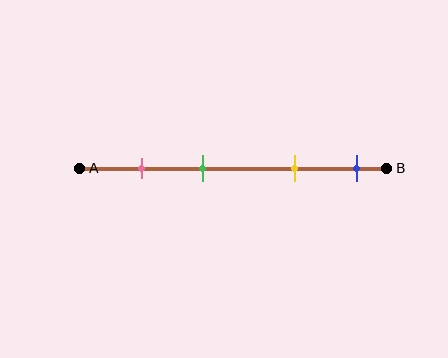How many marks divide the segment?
There are 4 marks dividing the segment.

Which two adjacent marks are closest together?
The pink and green marks are the closest adjacent pair.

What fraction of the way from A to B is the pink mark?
The pink mark is approximately 20% (0.2) of the way from A to B.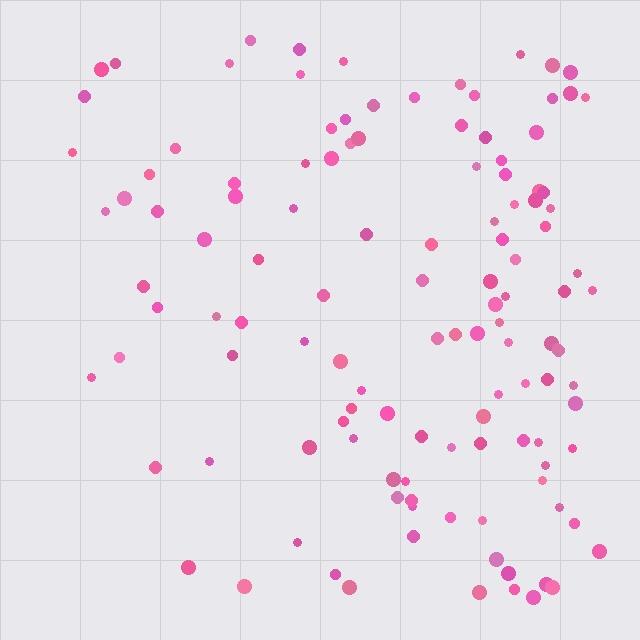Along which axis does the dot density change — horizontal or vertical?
Horizontal.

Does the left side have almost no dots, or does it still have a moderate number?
Still a moderate number, just noticeably fewer than the right.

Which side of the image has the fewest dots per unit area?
The left.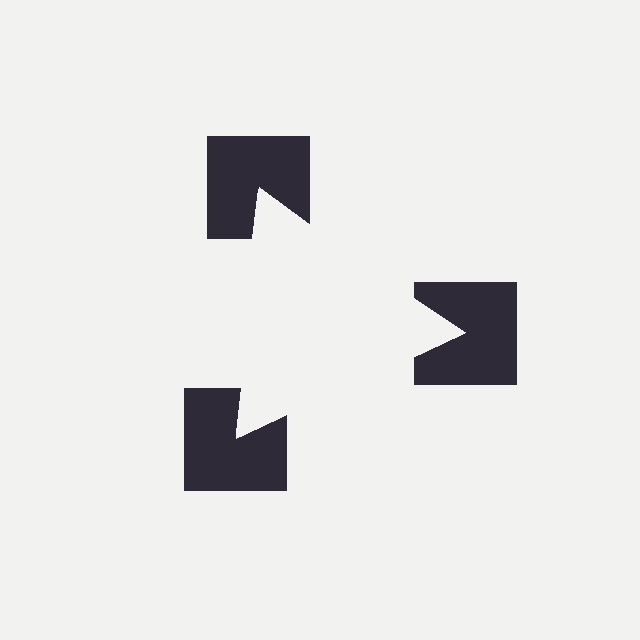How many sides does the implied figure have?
3 sides.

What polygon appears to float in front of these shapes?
An illusory triangle — its edges are inferred from the aligned wedge cuts in the notched squares, not physically drawn.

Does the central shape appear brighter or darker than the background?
It typically appears slightly brighter than the background, even though no actual brightness change is drawn.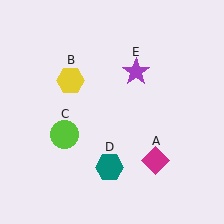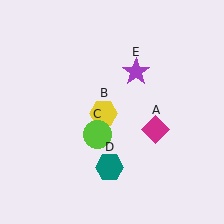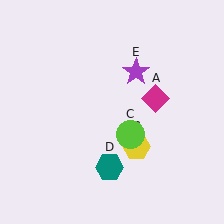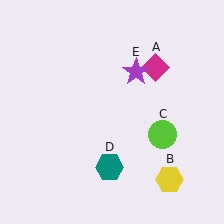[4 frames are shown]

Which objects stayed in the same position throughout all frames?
Teal hexagon (object D) and purple star (object E) remained stationary.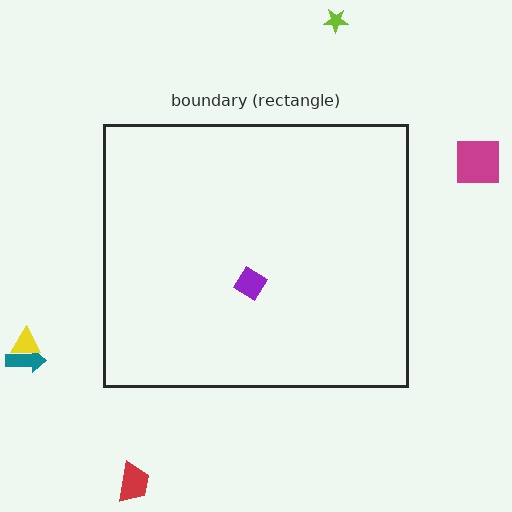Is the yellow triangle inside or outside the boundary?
Outside.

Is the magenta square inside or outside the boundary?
Outside.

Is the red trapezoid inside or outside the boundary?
Outside.